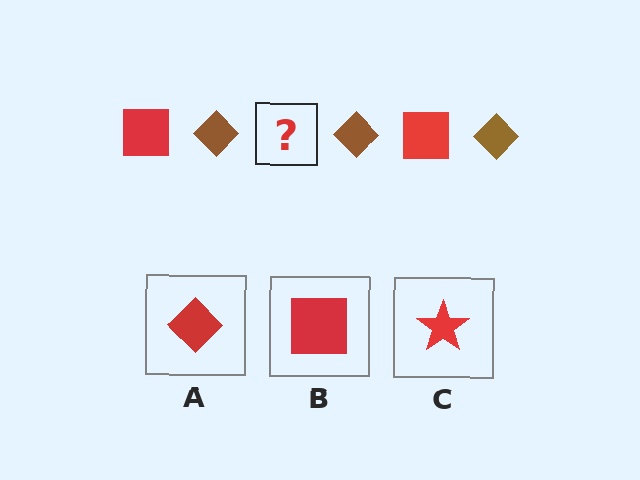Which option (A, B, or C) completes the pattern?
B.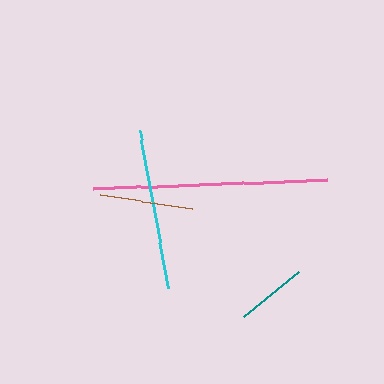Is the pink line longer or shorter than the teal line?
The pink line is longer than the teal line.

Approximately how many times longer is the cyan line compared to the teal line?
The cyan line is approximately 2.3 times the length of the teal line.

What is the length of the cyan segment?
The cyan segment is approximately 160 pixels long.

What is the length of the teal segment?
The teal segment is approximately 71 pixels long.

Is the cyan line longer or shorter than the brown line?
The cyan line is longer than the brown line.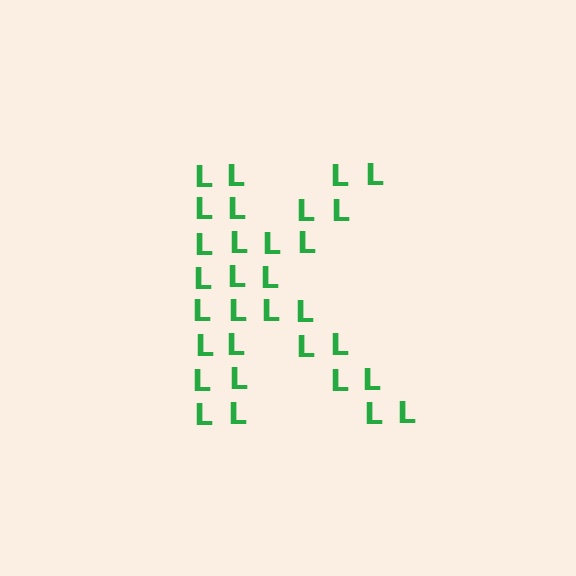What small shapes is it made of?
It is made of small letter L's.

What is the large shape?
The large shape is the letter K.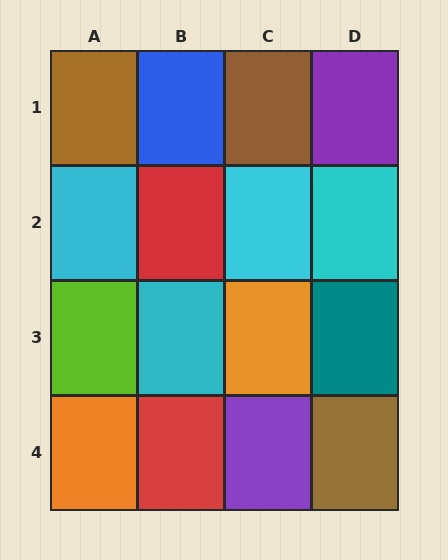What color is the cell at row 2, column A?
Cyan.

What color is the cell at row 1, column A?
Brown.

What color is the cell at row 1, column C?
Brown.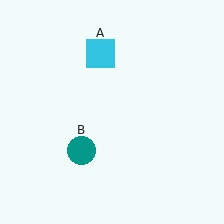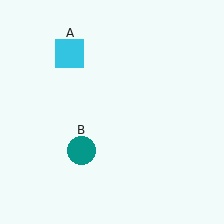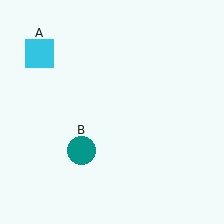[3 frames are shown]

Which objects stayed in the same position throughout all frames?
Teal circle (object B) remained stationary.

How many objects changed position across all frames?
1 object changed position: cyan square (object A).